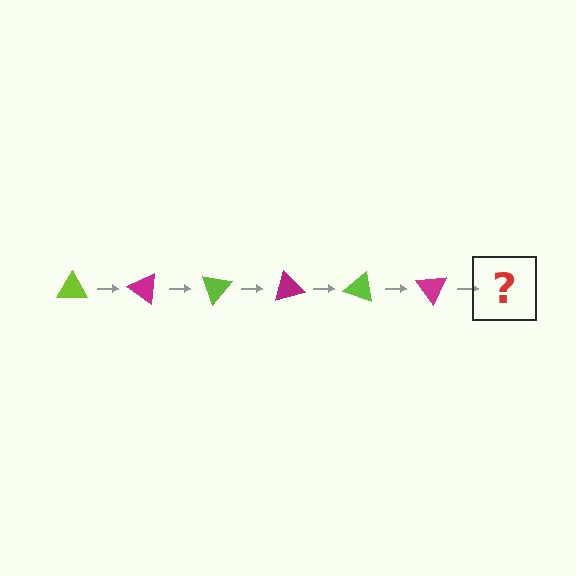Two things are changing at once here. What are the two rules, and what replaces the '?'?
The two rules are that it rotates 35 degrees each step and the color cycles through lime and magenta. The '?' should be a lime triangle, rotated 210 degrees from the start.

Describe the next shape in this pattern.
It should be a lime triangle, rotated 210 degrees from the start.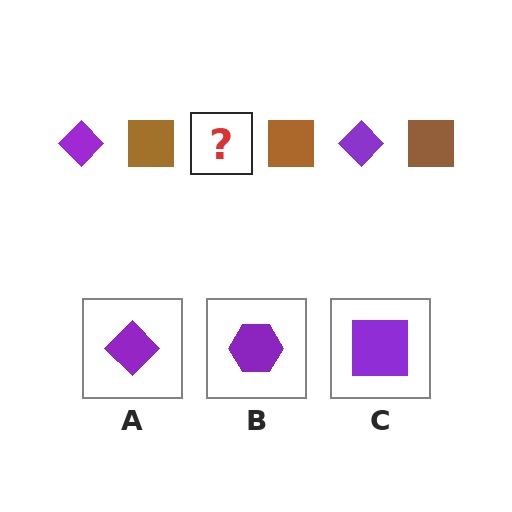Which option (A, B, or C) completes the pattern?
A.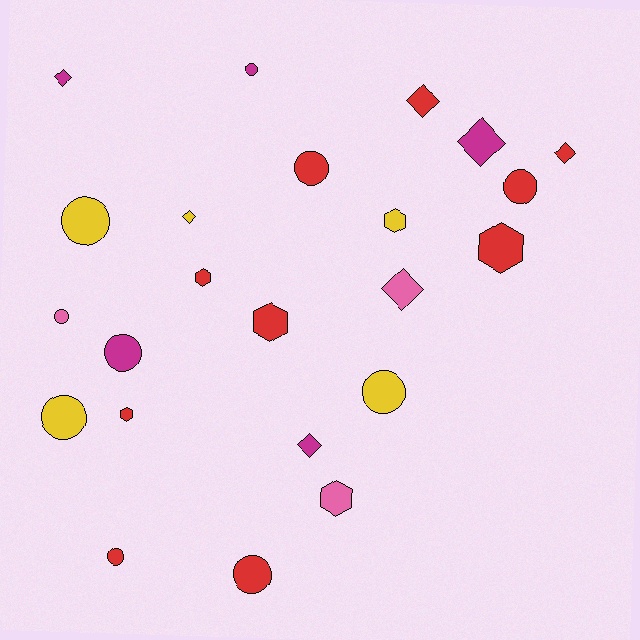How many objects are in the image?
There are 23 objects.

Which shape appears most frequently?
Circle, with 10 objects.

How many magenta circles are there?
There are 2 magenta circles.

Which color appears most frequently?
Red, with 10 objects.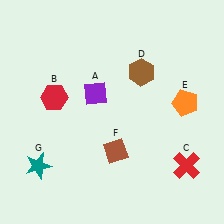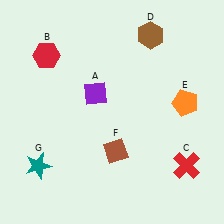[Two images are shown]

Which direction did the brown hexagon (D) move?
The brown hexagon (D) moved up.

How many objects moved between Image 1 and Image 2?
2 objects moved between the two images.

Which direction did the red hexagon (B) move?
The red hexagon (B) moved up.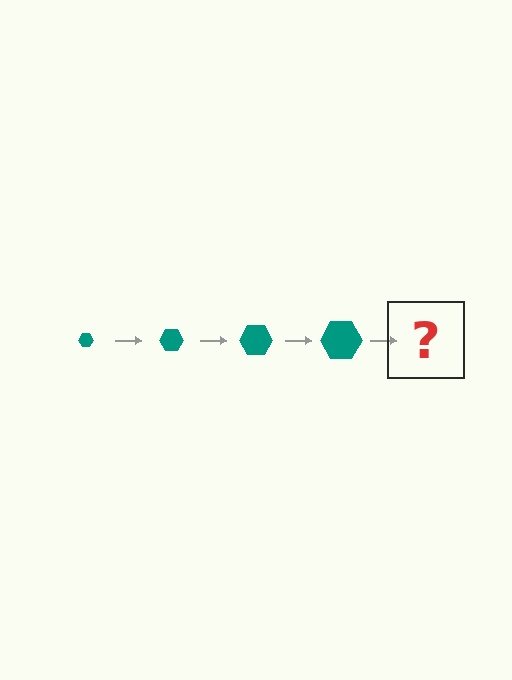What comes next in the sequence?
The next element should be a teal hexagon, larger than the previous one.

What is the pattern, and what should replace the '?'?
The pattern is that the hexagon gets progressively larger each step. The '?' should be a teal hexagon, larger than the previous one.